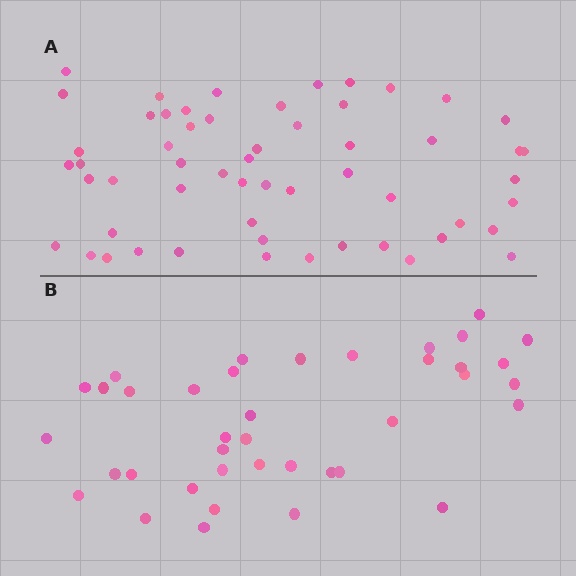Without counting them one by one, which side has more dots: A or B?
Region A (the top region) has more dots.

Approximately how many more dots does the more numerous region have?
Region A has approximately 15 more dots than region B.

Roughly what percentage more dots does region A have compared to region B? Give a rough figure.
About 45% more.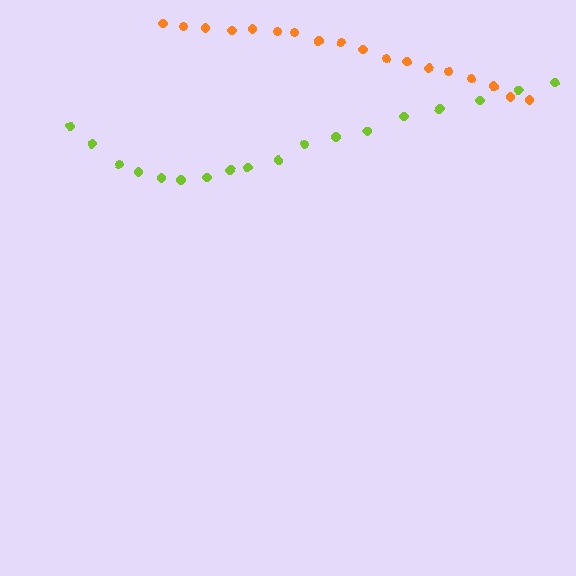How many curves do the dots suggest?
There are 2 distinct paths.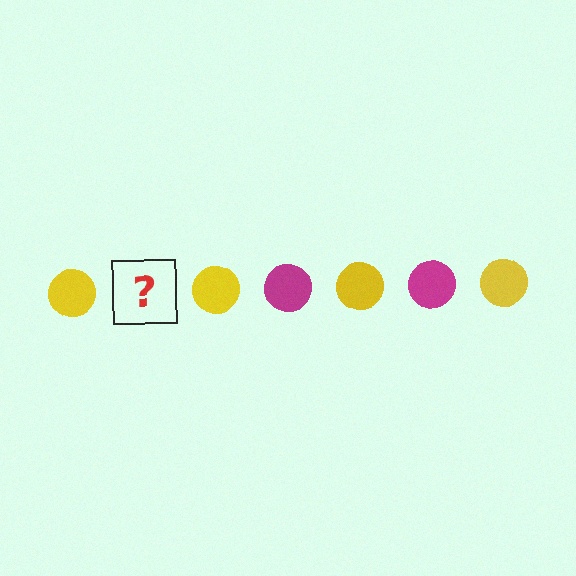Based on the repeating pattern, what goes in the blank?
The blank should be a magenta circle.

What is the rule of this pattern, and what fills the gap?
The rule is that the pattern cycles through yellow, magenta circles. The gap should be filled with a magenta circle.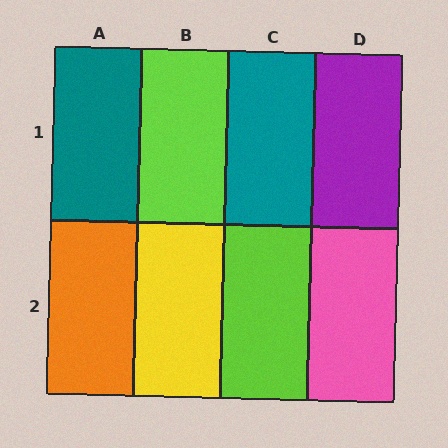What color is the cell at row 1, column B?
Lime.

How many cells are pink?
1 cell is pink.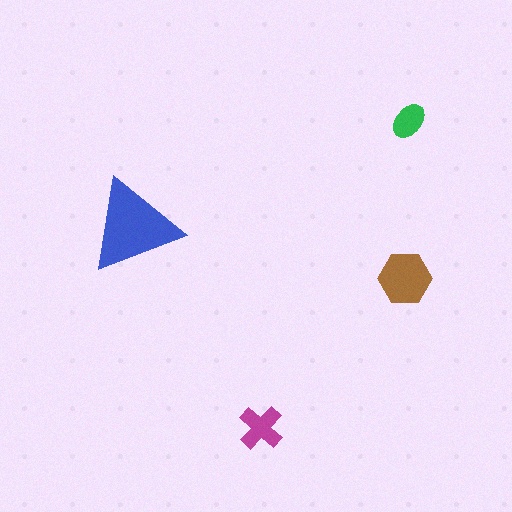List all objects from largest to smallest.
The blue triangle, the brown hexagon, the magenta cross, the green ellipse.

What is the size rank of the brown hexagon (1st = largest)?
2nd.